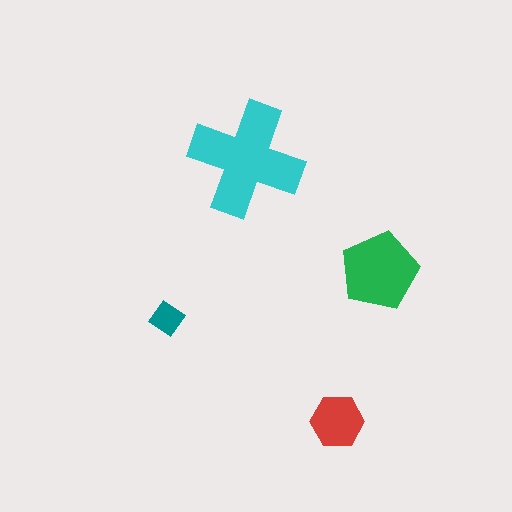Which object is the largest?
The cyan cross.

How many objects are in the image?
There are 4 objects in the image.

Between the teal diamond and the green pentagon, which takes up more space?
The green pentagon.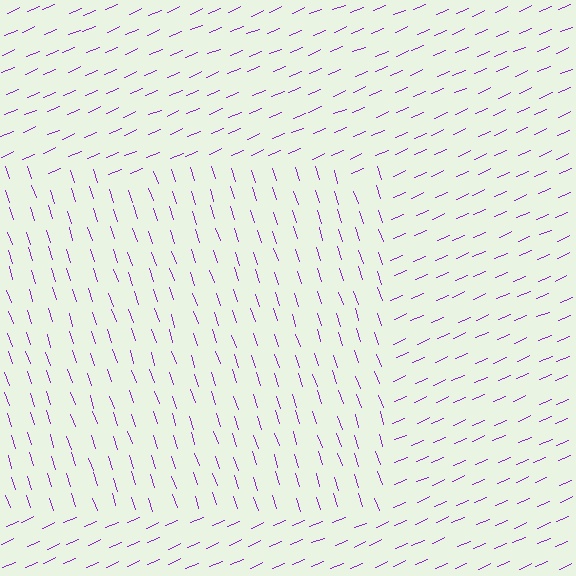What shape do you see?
I see a rectangle.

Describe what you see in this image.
The image is filled with small purple line segments. A rectangle region in the image has lines oriented differently from the surrounding lines, creating a visible texture boundary.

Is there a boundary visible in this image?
Yes, there is a texture boundary formed by a change in line orientation.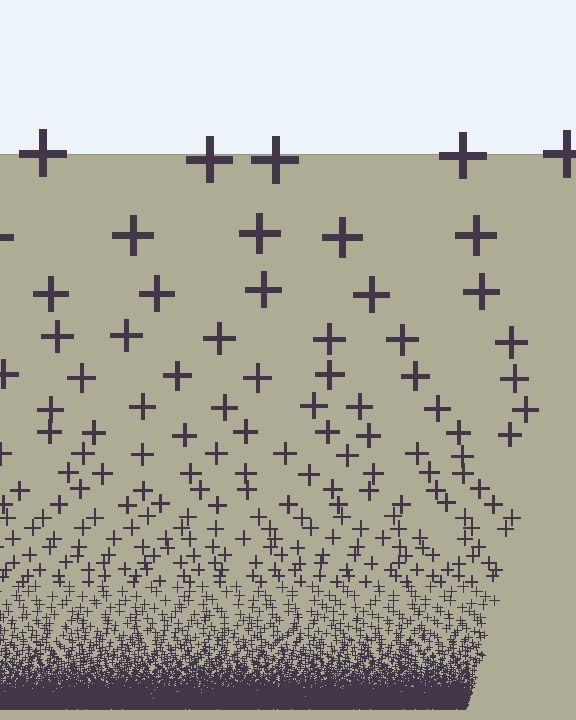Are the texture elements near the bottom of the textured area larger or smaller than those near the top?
Smaller. The gradient is inverted — elements near the bottom are smaller and denser.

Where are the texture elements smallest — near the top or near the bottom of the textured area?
Near the bottom.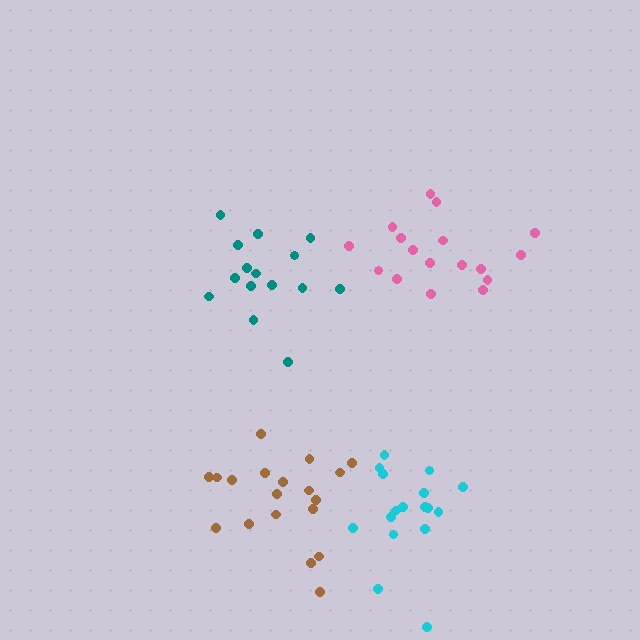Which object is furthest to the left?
The teal cluster is leftmost.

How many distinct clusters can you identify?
There are 4 distinct clusters.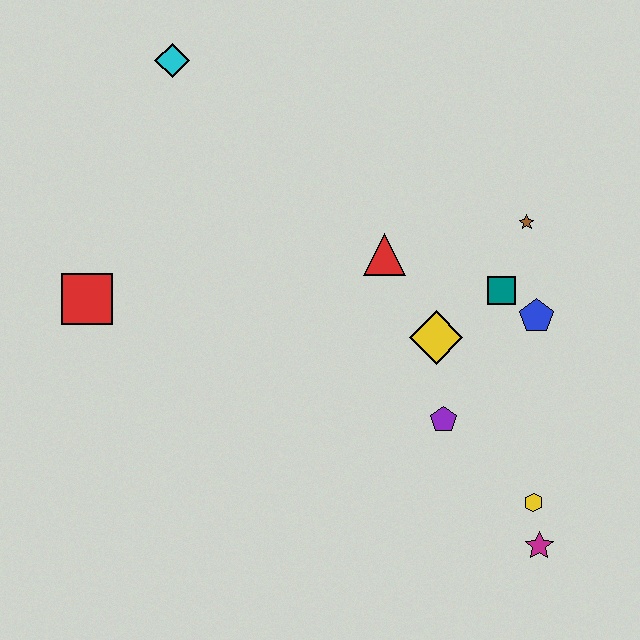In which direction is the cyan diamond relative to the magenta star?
The cyan diamond is above the magenta star.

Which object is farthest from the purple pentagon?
The cyan diamond is farthest from the purple pentagon.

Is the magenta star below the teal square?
Yes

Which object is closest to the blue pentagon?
The teal square is closest to the blue pentagon.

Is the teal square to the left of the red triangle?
No